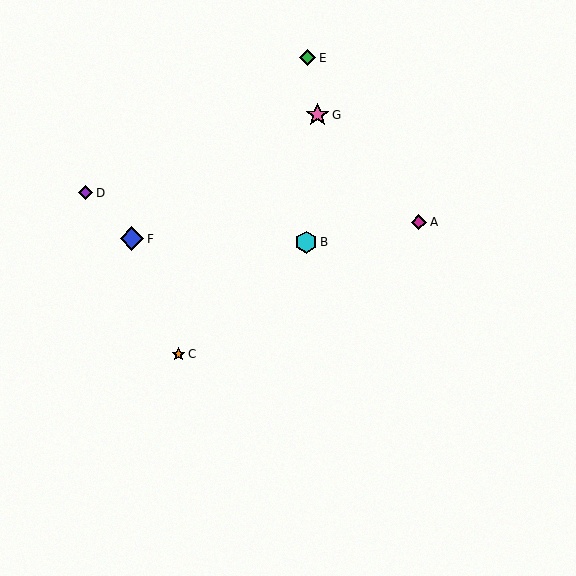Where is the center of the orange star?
The center of the orange star is at (178, 354).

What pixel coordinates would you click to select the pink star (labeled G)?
Click at (317, 115) to select the pink star G.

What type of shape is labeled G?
Shape G is a pink star.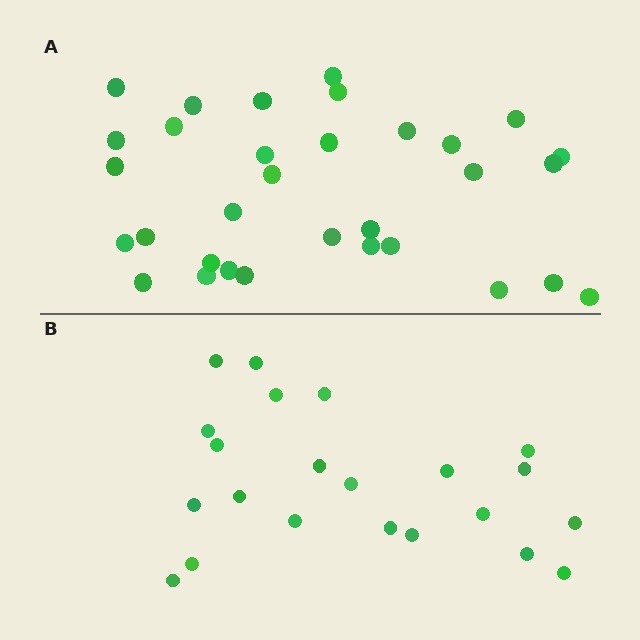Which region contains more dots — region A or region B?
Region A (the top region) has more dots.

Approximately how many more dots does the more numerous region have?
Region A has roughly 10 or so more dots than region B.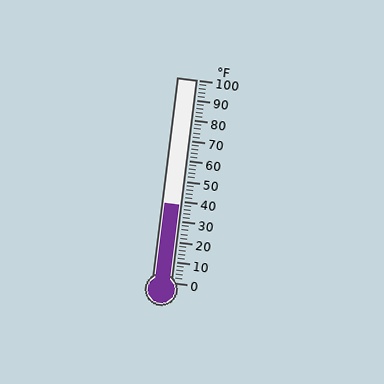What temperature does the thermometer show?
The thermometer shows approximately 38°F.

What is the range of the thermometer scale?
The thermometer scale ranges from 0°F to 100°F.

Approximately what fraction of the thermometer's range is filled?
The thermometer is filled to approximately 40% of its range.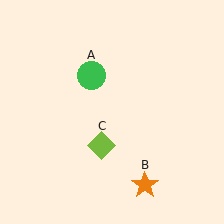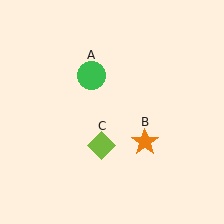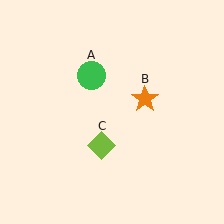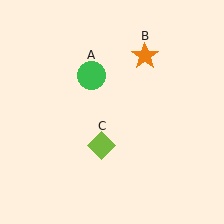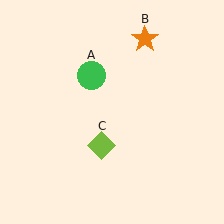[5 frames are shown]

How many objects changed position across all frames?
1 object changed position: orange star (object B).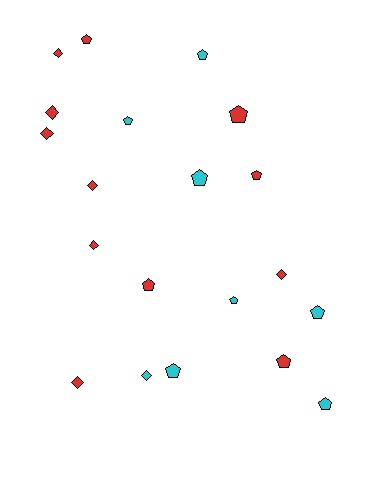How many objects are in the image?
There are 20 objects.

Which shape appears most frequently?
Pentagon, with 12 objects.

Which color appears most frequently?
Red, with 12 objects.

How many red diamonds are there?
There are 7 red diamonds.